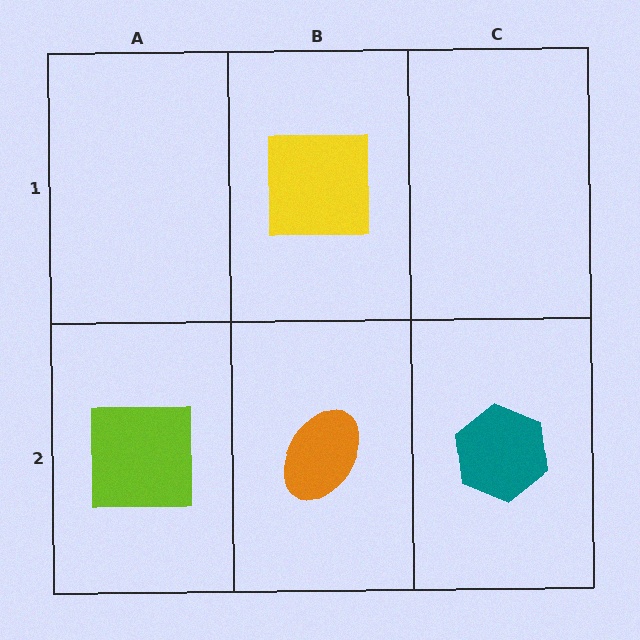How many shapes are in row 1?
1 shape.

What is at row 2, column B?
An orange ellipse.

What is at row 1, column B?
A yellow square.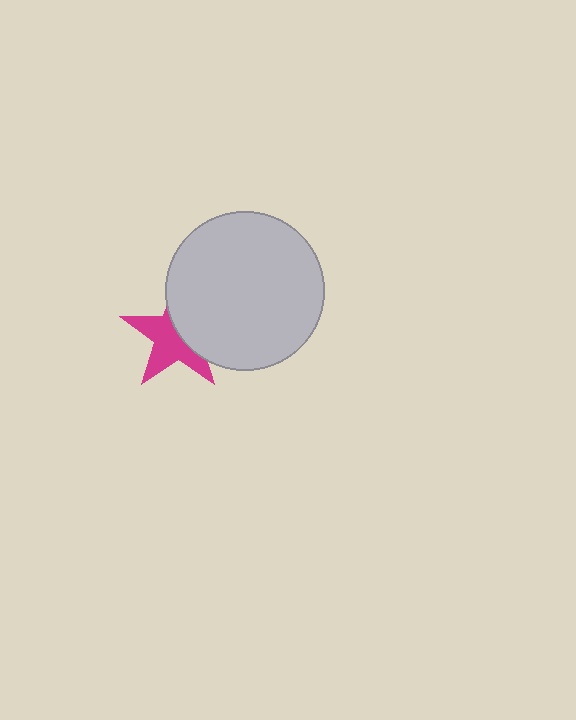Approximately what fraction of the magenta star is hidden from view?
Roughly 44% of the magenta star is hidden behind the light gray circle.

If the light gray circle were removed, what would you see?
You would see the complete magenta star.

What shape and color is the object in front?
The object in front is a light gray circle.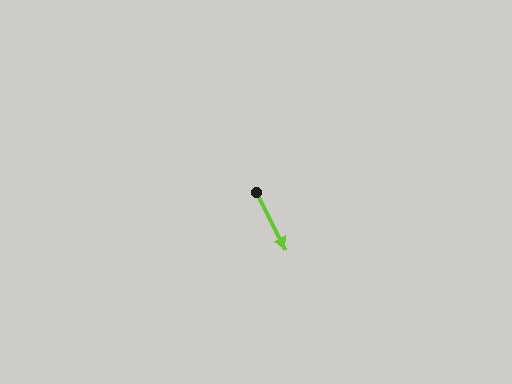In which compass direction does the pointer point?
Southeast.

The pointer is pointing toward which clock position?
Roughly 5 o'clock.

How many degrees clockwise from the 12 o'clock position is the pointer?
Approximately 153 degrees.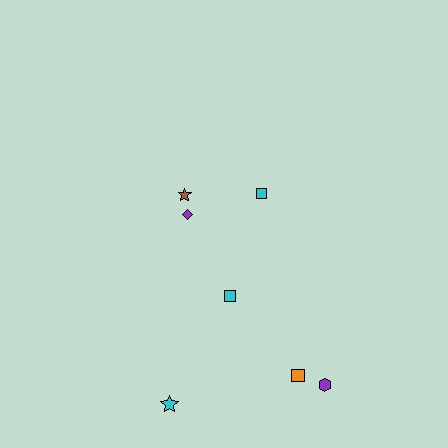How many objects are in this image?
There are 7 objects.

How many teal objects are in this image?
There are no teal objects.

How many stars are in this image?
There are 2 stars.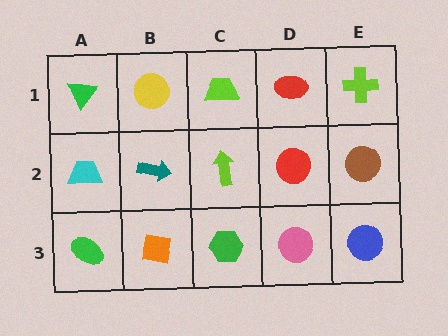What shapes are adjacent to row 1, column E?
A brown circle (row 2, column E), a red ellipse (row 1, column D).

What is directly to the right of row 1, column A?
A yellow circle.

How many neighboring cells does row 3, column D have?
3.